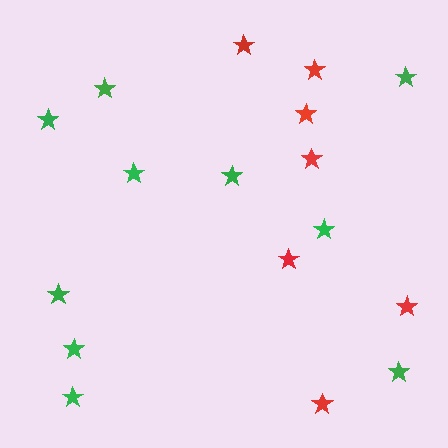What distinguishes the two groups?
There are 2 groups: one group of green stars (10) and one group of red stars (7).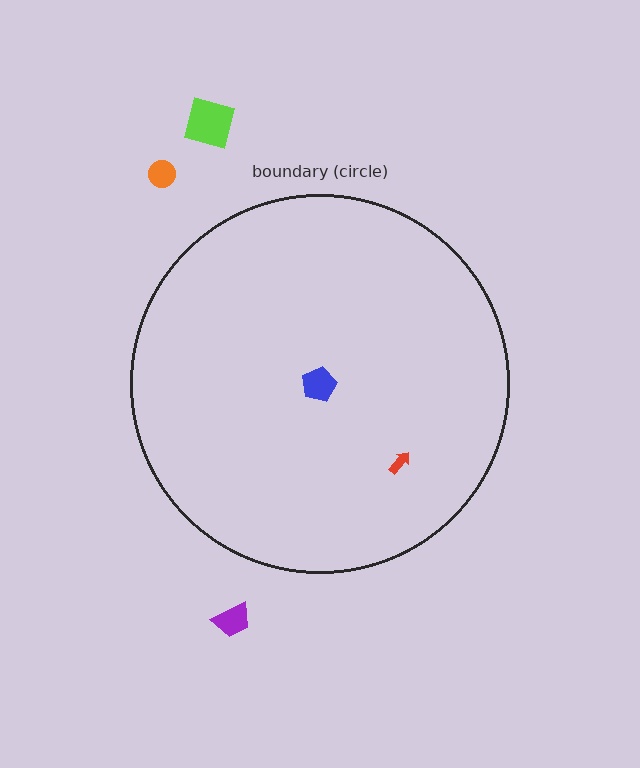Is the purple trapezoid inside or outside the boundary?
Outside.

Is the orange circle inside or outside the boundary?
Outside.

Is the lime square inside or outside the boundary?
Outside.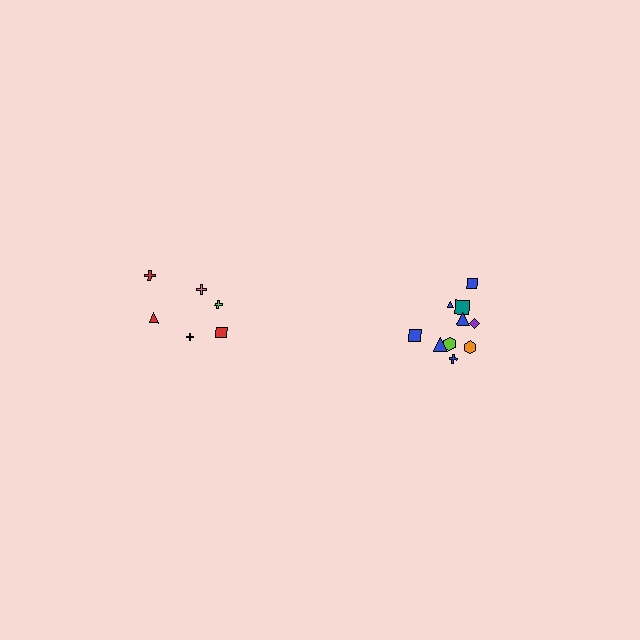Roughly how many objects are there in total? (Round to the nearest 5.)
Roughly 15 objects in total.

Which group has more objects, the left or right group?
The right group.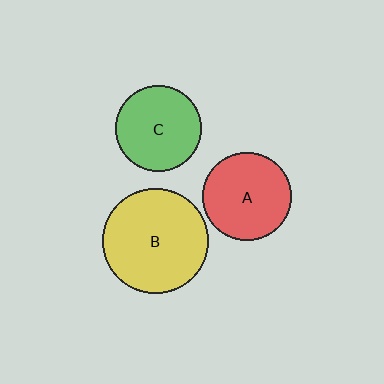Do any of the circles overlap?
No, none of the circles overlap.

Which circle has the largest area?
Circle B (yellow).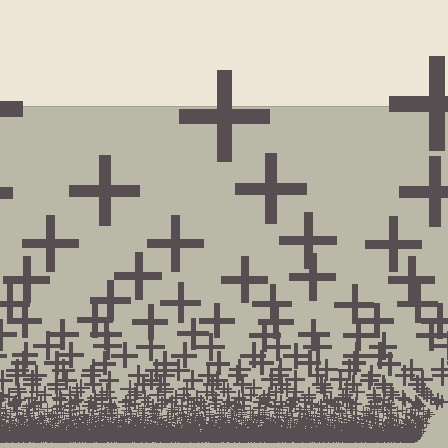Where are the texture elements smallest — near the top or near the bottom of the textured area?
Near the bottom.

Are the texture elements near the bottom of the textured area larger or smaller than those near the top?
Smaller. The gradient is inverted — elements near the bottom are smaller and denser.